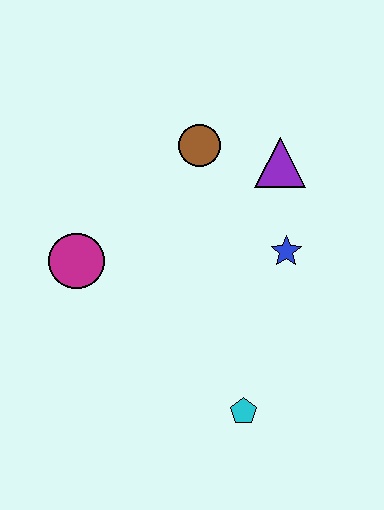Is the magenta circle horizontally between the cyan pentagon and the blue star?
No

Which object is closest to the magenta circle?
The brown circle is closest to the magenta circle.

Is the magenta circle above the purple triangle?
No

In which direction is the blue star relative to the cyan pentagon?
The blue star is above the cyan pentagon.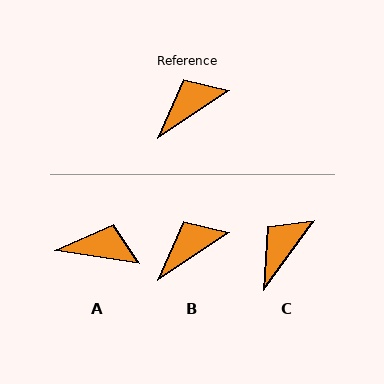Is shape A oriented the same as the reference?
No, it is off by about 43 degrees.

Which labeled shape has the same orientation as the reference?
B.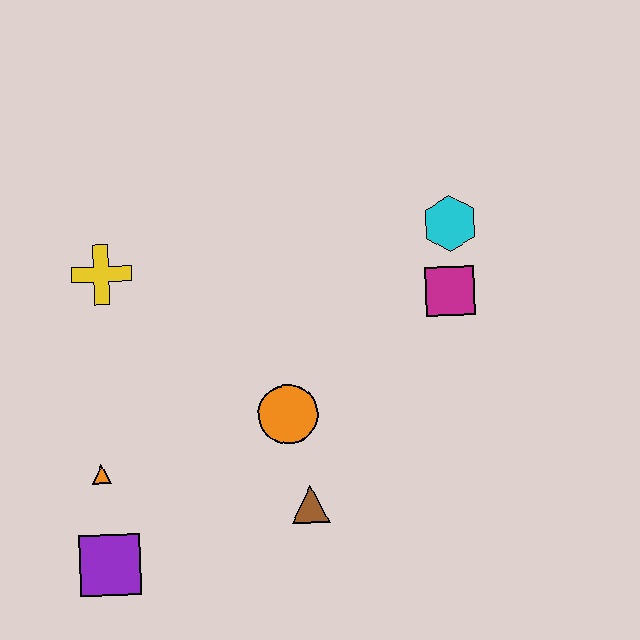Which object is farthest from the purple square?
The cyan hexagon is farthest from the purple square.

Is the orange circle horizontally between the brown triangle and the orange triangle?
Yes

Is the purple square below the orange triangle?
Yes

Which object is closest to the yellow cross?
The orange triangle is closest to the yellow cross.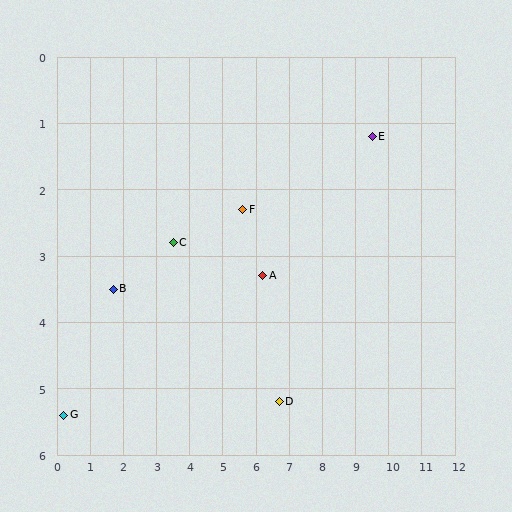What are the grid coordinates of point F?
Point F is at approximately (5.6, 2.3).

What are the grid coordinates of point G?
Point G is at approximately (0.2, 5.4).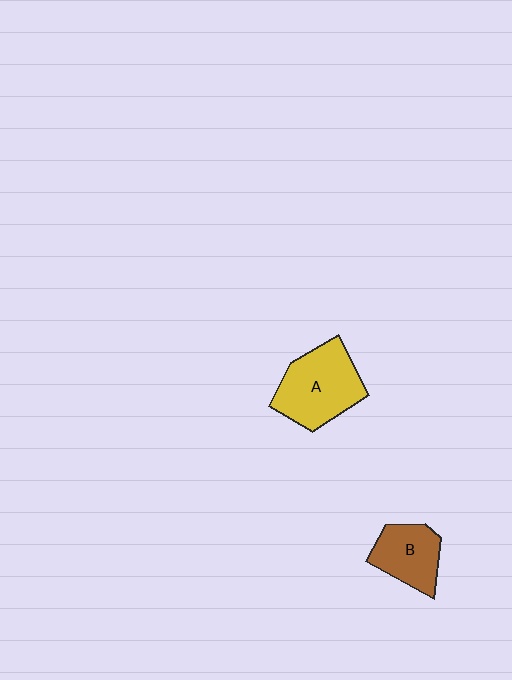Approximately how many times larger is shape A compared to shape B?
Approximately 1.5 times.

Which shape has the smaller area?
Shape B (brown).